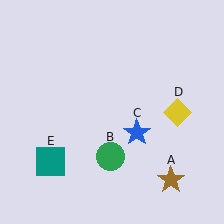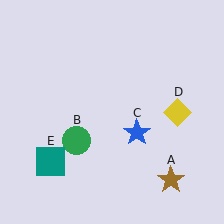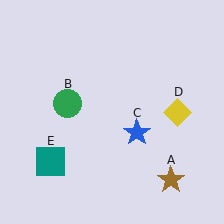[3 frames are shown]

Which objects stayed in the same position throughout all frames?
Brown star (object A) and blue star (object C) and yellow diamond (object D) and teal square (object E) remained stationary.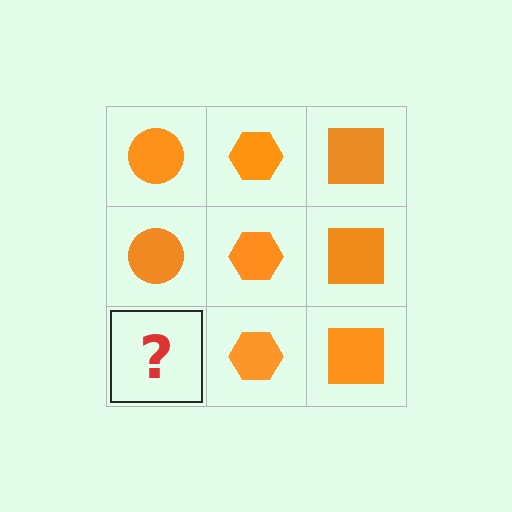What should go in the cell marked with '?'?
The missing cell should contain an orange circle.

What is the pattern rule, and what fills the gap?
The rule is that each column has a consistent shape. The gap should be filled with an orange circle.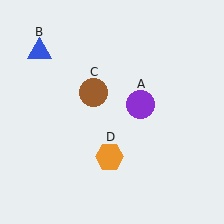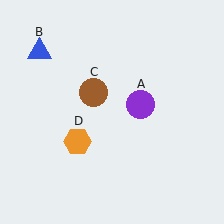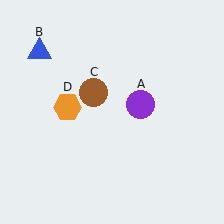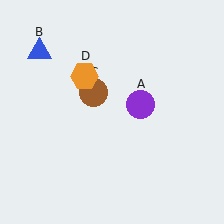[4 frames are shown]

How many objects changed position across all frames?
1 object changed position: orange hexagon (object D).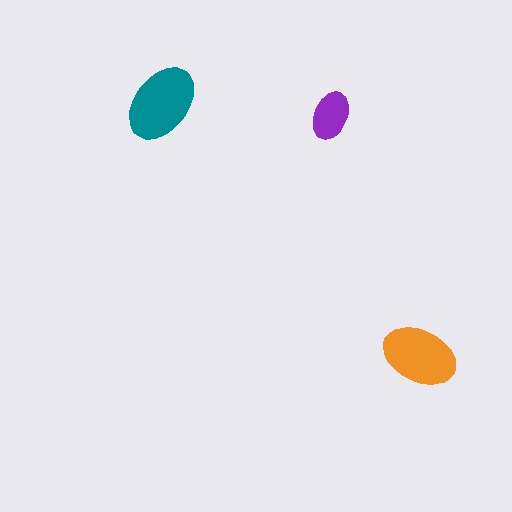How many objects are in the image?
There are 3 objects in the image.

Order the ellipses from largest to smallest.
the teal one, the orange one, the purple one.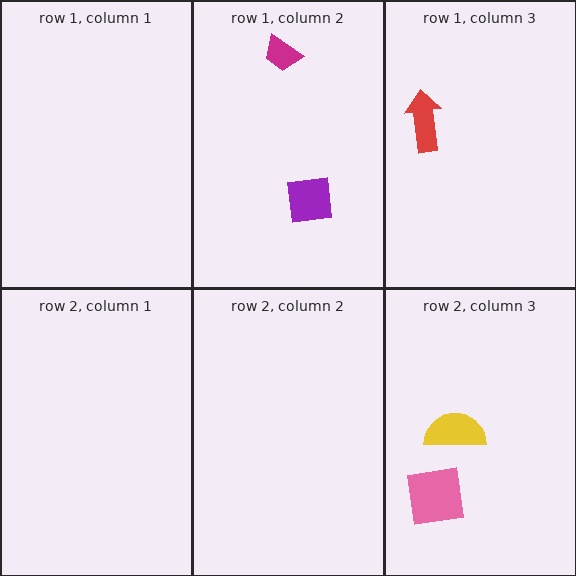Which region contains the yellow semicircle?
The row 2, column 3 region.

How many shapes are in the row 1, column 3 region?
1.